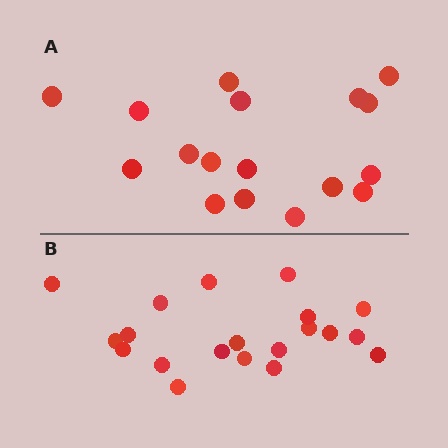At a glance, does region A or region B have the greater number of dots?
Region B (the bottom region) has more dots.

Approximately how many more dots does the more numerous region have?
Region B has just a few more — roughly 2 or 3 more dots than region A.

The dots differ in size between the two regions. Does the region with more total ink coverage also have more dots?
No. Region A has more total ink coverage because its dots are larger, but region B actually contains more individual dots. Total area can be misleading — the number of items is what matters here.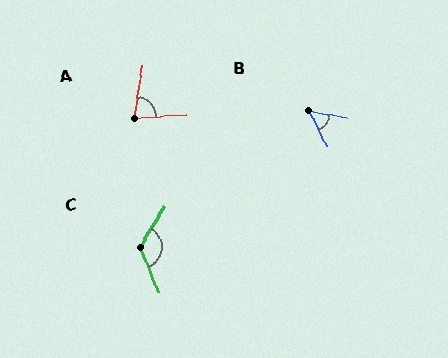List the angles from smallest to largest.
B (55°), A (77°), C (126°).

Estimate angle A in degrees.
Approximately 77 degrees.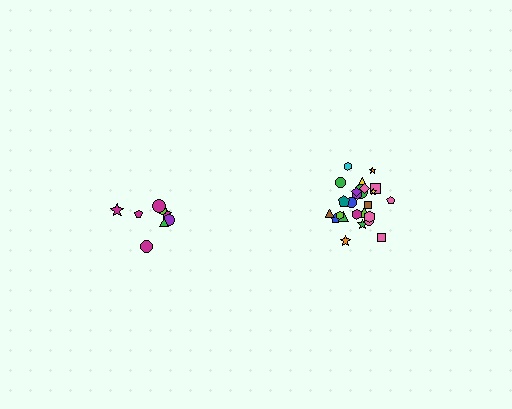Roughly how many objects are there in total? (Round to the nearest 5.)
Roughly 35 objects in total.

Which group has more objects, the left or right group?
The right group.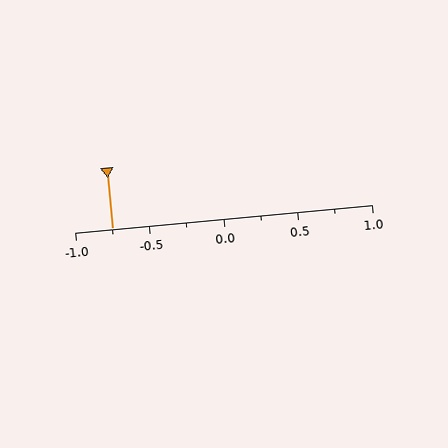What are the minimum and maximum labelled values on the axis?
The axis runs from -1.0 to 1.0.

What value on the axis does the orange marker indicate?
The marker indicates approximately -0.75.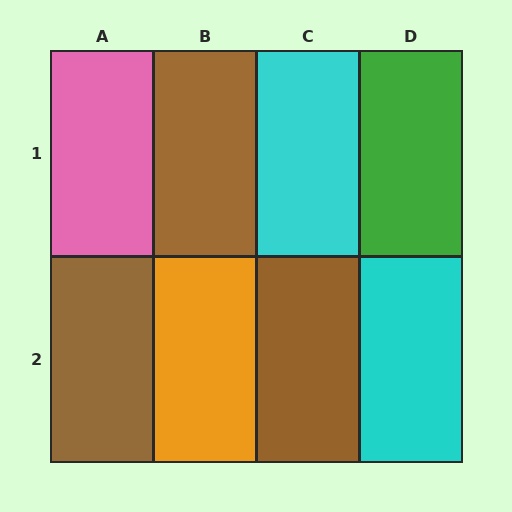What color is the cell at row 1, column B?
Brown.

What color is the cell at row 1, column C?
Cyan.